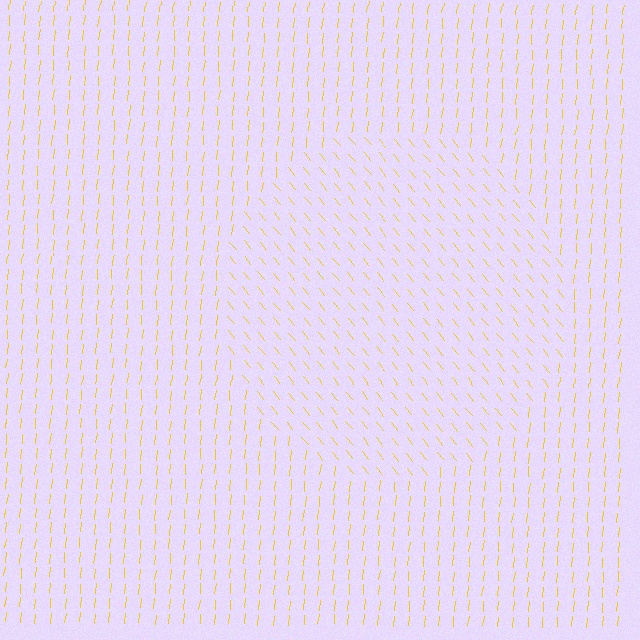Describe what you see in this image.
The image is filled with small yellow line segments. A circle region in the image has lines oriented differently from the surrounding lines, creating a visible texture boundary.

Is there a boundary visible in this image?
Yes, there is a texture boundary formed by a change in line orientation.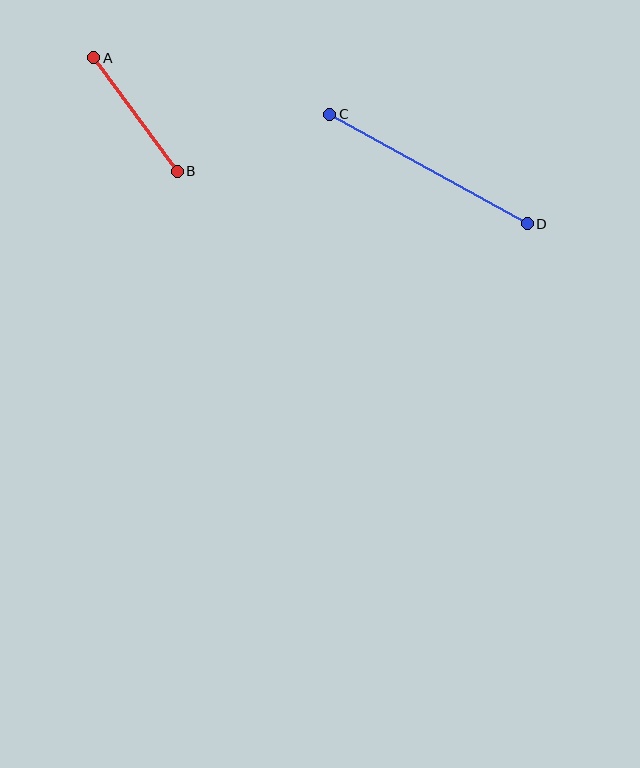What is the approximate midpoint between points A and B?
The midpoint is at approximately (135, 115) pixels.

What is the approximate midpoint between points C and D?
The midpoint is at approximately (429, 169) pixels.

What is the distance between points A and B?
The distance is approximately 141 pixels.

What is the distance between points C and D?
The distance is approximately 226 pixels.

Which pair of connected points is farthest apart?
Points C and D are farthest apart.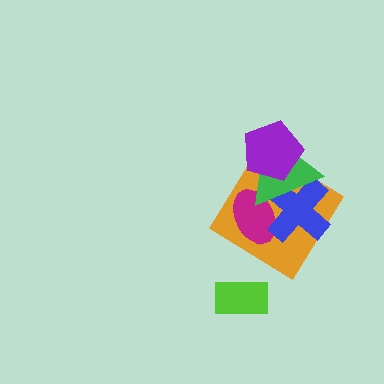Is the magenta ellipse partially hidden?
Yes, it is partially covered by another shape.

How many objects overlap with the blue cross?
3 objects overlap with the blue cross.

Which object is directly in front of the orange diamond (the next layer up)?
The magenta ellipse is directly in front of the orange diamond.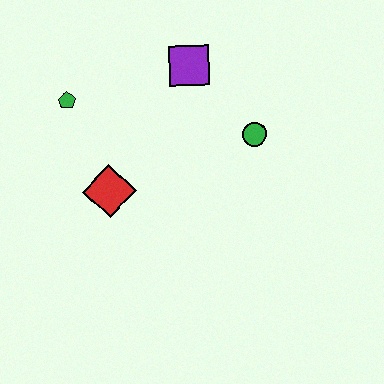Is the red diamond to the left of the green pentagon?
No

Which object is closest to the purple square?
The green circle is closest to the purple square.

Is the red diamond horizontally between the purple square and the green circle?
No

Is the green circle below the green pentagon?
Yes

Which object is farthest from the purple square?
The red diamond is farthest from the purple square.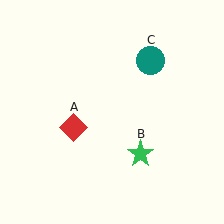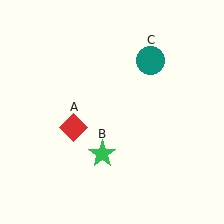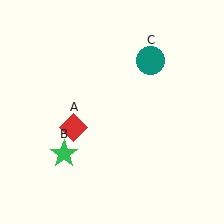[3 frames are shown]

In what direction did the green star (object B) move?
The green star (object B) moved left.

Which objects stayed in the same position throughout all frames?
Red diamond (object A) and teal circle (object C) remained stationary.